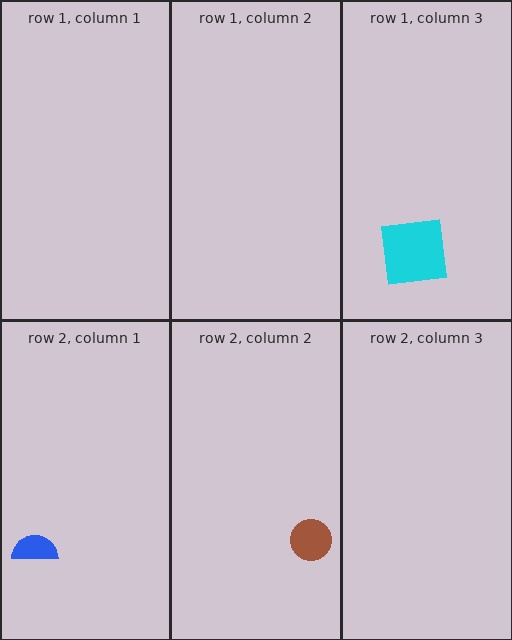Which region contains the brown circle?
The row 2, column 2 region.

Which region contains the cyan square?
The row 1, column 3 region.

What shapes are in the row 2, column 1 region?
The blue semicircle.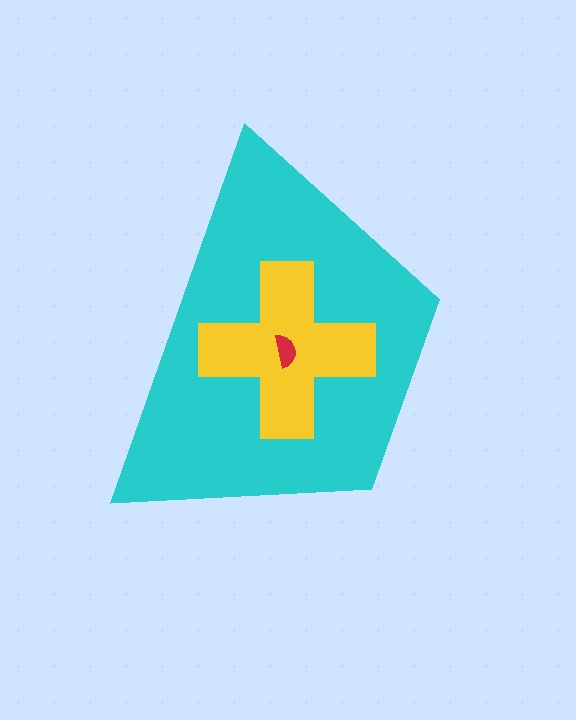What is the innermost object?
The red semicircle.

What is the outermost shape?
The cyan trapezoid.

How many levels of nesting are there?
3.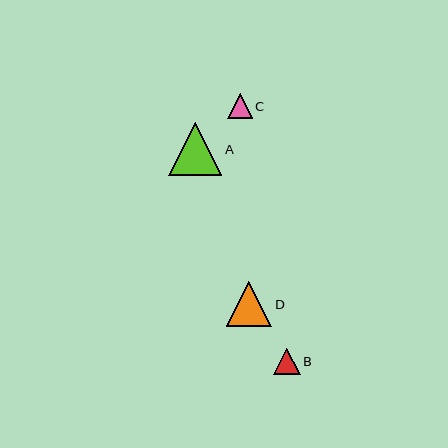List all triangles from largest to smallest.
From largest to smallest: A, D, B, C.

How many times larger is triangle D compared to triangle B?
Triangle D is approximately 1.7 times the size of triangle B.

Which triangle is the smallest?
Triangle C is the smallest with a size of approximately 25 pixels.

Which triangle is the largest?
Triangle A is the largest with a size of approximately 53 pixels.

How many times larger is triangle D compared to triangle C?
Triangle D is approximately 1.8 times the size of triangle C.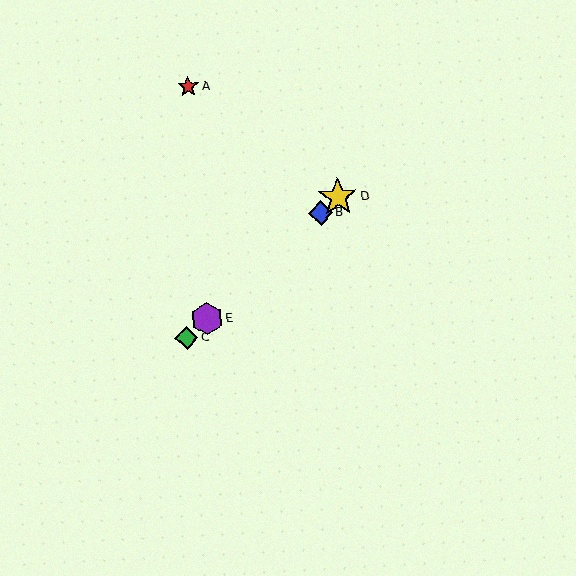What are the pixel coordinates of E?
Object E is at (207, 319).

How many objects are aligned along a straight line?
4 objects (B, C, D, E) are aligned along a straight line.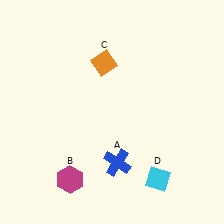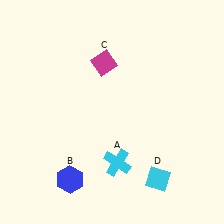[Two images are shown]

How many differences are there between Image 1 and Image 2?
There are 3 differences between the two images.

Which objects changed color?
A changed from blue to cyan. B changed from magenta to blue. C changed from orange to magenta.